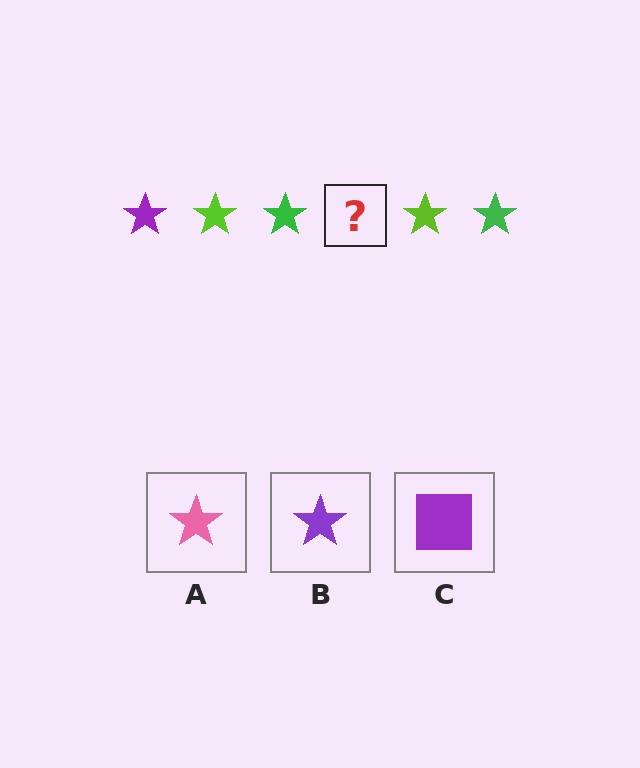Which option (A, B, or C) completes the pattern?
B.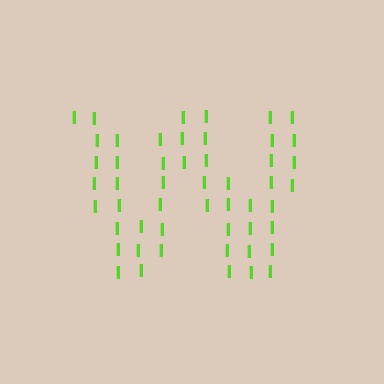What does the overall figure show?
The overall figure shows the letter W.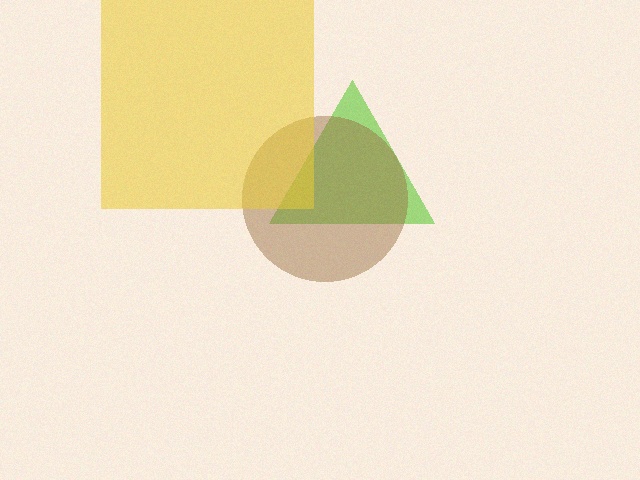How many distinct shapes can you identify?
There are 3 distinct shapes: a lime triangle, a brown circle, a yellow square.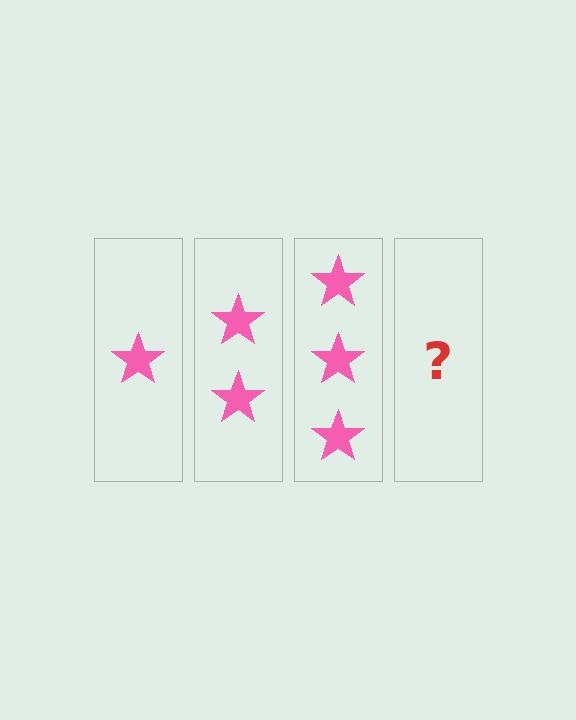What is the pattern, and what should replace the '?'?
The pattern is that each step adds one more star. The '?' should be 4 stars.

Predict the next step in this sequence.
The next step is 4 stars.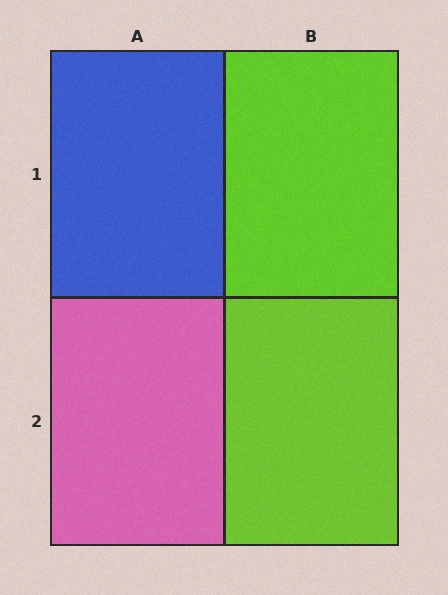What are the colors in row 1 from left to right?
Blue, lime.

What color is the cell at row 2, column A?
Pink.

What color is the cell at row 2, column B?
Lime.